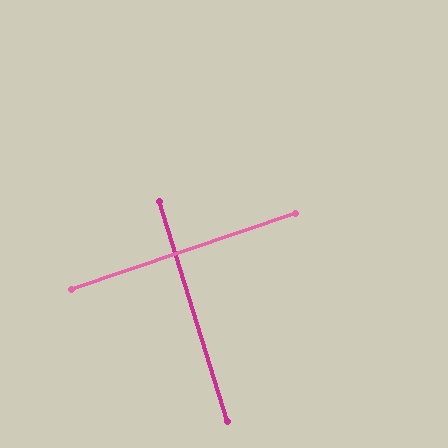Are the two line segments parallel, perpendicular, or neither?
Perpendicular — they meet at approximately 89°.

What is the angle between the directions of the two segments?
Approximately 89 degrees.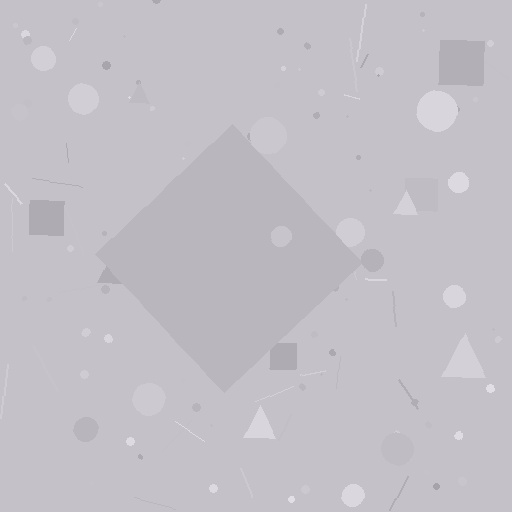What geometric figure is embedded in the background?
A diamond is embedded in the background.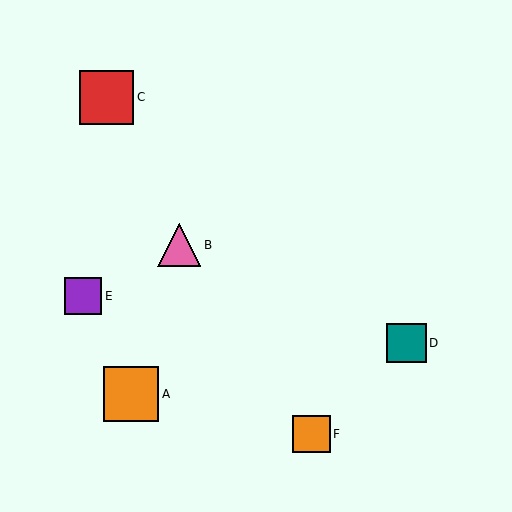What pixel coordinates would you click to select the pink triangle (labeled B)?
Click at (179, 245) to select the pink triangle B.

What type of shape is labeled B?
Shape B is a pink triangle.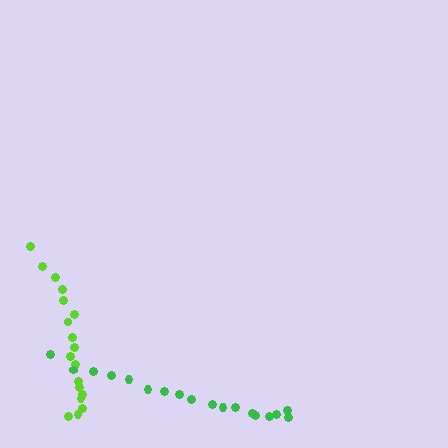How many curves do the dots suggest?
There are 2 distinct paths.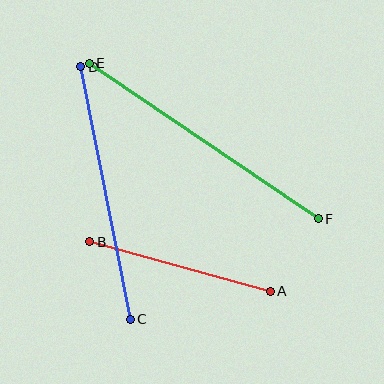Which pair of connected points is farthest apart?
Points E and F are farthest apart.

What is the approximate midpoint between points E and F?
The midpoint is at approximately (204, 141) pixels.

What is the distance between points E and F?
The distance is approximately 277 pixels.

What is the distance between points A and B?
The distance is approximately 187 pixels.